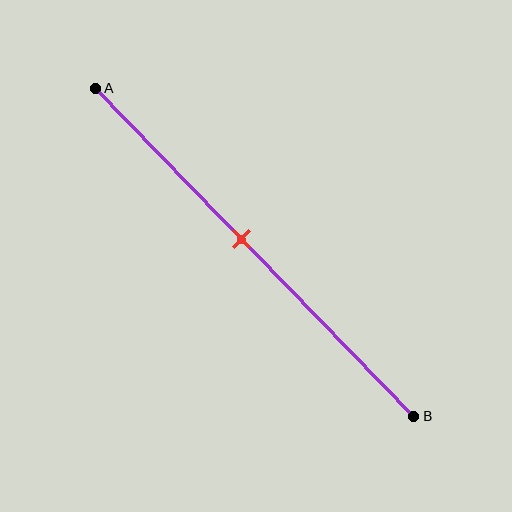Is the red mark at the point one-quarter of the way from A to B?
No, the mark is at about 45% from A, not at the 25% one-quarter point.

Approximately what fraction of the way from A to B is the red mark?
The red mark is approximately 45% of the way from A to B.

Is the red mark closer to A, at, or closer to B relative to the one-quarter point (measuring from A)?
The red mark is closer to point B than the one-quarter point of segment AB.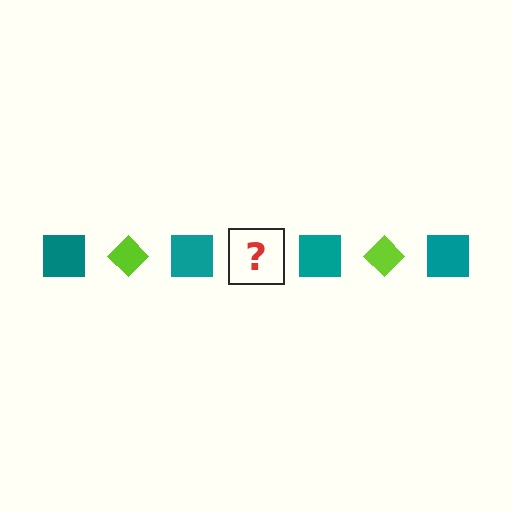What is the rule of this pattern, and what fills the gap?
The rule is that the pattern alternates between teal square and lime diamond. The gap should be filled with a lime diamond.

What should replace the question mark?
The question mark should be replaced with a lime diamond.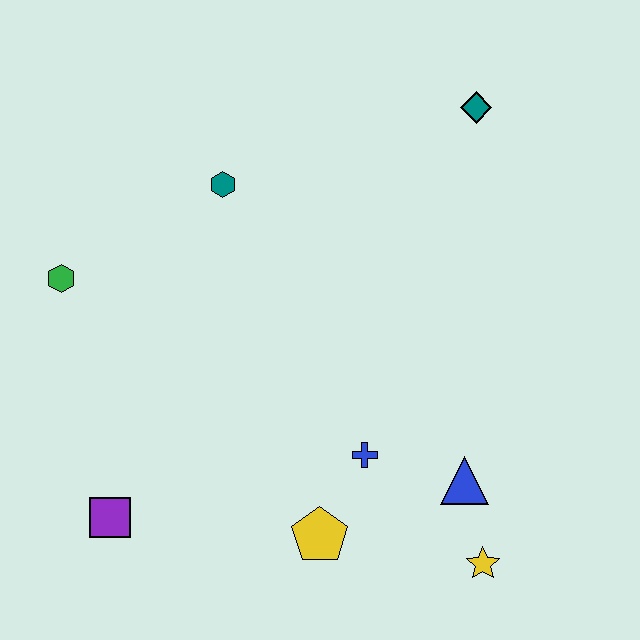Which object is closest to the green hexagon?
The teal hexagon is closest to the green hexagon.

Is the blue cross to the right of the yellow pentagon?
Yes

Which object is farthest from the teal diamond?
The purple square is farthest from the teal diamond.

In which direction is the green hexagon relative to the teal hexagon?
The green hexagon is to the left of the teal hexagon.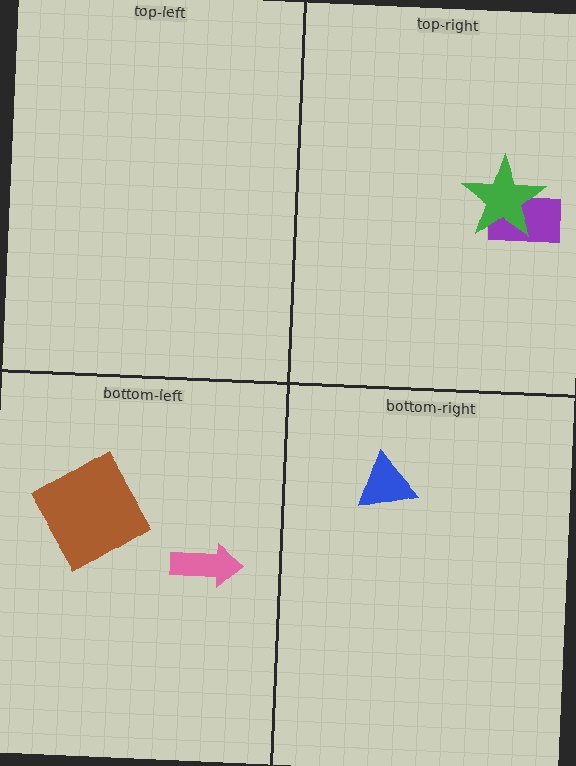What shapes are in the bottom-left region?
The brown diamond, the pink arrow.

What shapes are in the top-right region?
The purple rectangle, the green star.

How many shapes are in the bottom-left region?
2.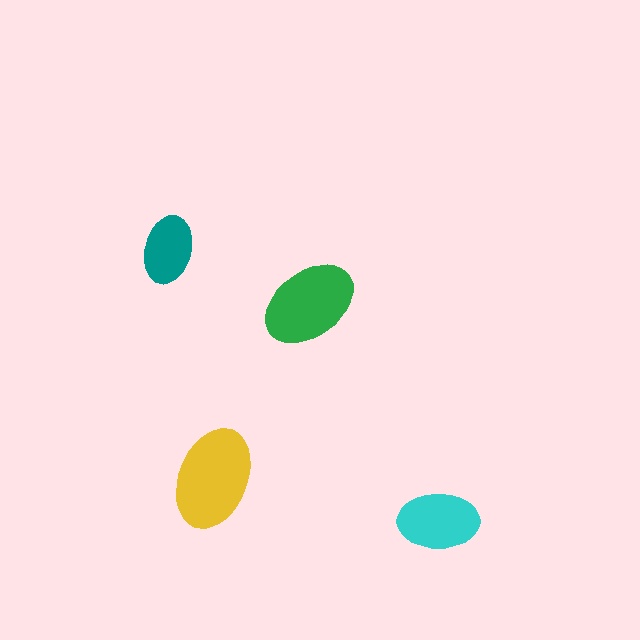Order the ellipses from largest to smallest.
the yellow one, the green one, the cyan one, the teal one.